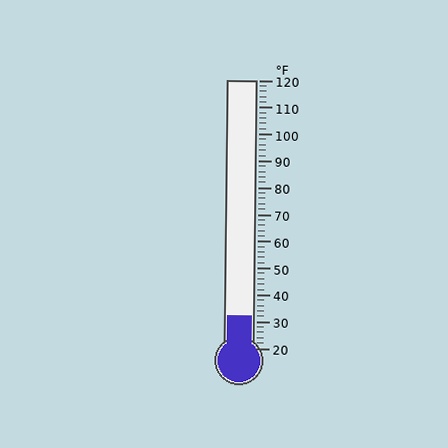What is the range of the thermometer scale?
The thermometer scale ranges from 20°F to 120°F.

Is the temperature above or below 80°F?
The temperature is below 80°F.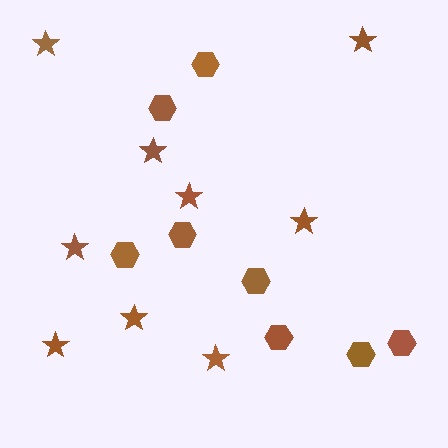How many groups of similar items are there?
There are 2 groups: one group of hexagons (8) and one group of stars (9).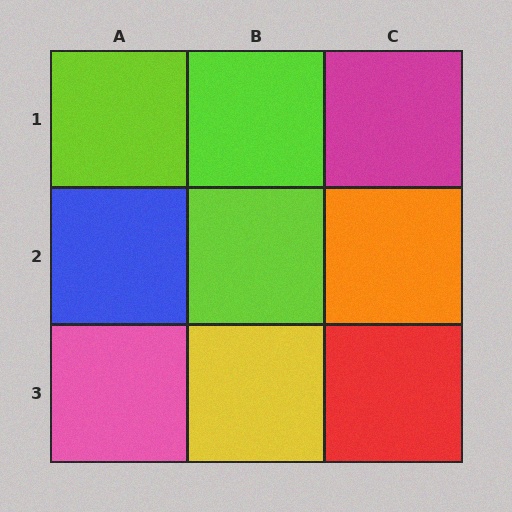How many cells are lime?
3 cells are lime.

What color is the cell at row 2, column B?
Lime.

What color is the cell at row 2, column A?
Blue.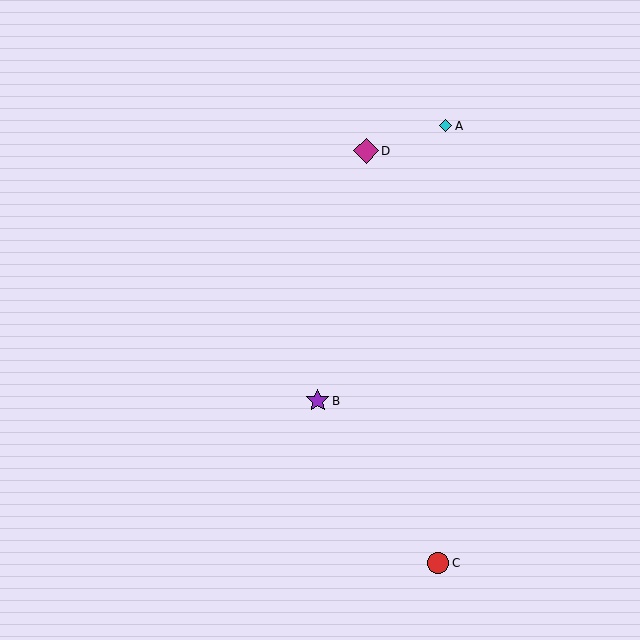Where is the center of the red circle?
The center of the red circle is at (438, 563).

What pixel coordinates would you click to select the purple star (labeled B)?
Click at (318, 401) to select the purple star B.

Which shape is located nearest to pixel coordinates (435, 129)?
The cyan diamond (labeled A) at (446, 126) is nearest to that location.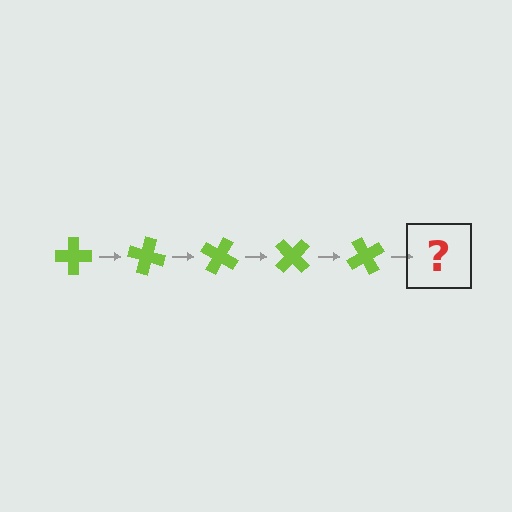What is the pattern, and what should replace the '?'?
The pattern is that the cross rotates 15 degrees each step. The '?' should be a lime cross rotated 75 degrees.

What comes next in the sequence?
The next element should be a lime cross rotated 75 degrees.